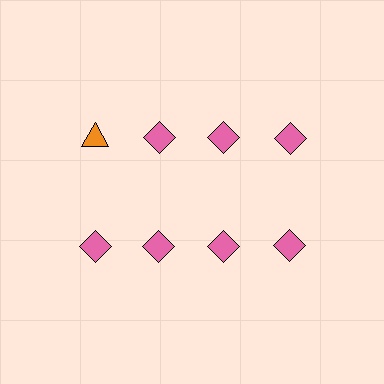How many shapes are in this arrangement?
There are 8 shapes arranged in a grid pattern.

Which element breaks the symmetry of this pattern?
The orange triangle in the top row, leftmost column breaks the symmetry. All other shapes are pink diamonds.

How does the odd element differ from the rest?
It differs in both color (orange instead of pink) and shape (triangle instead of diamond).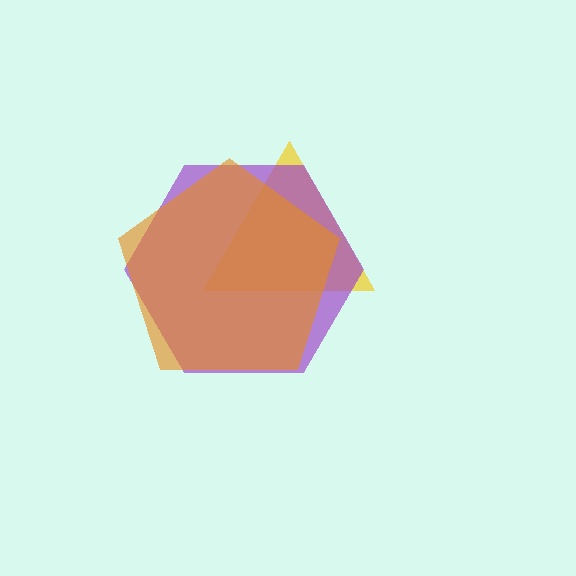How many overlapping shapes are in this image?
There are 3 overlapping shapes in the image.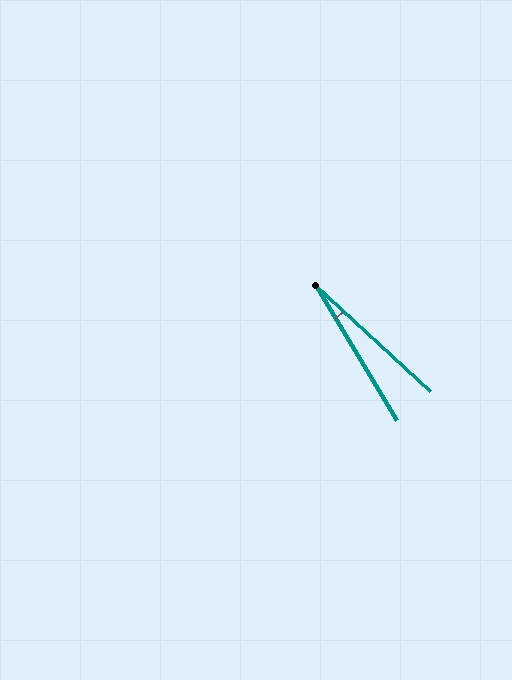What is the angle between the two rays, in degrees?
Approximately 16 degrees.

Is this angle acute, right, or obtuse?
It is acute.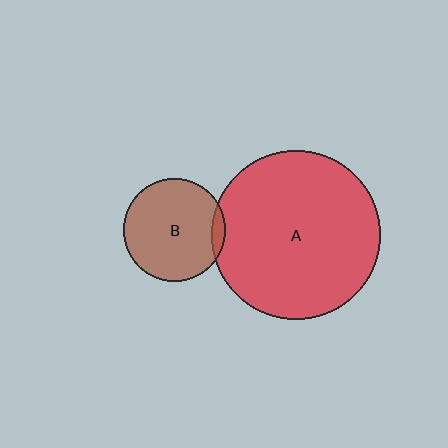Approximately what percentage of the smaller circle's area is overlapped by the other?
Approximately 5%.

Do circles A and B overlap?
Yes.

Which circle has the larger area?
Circle A (red).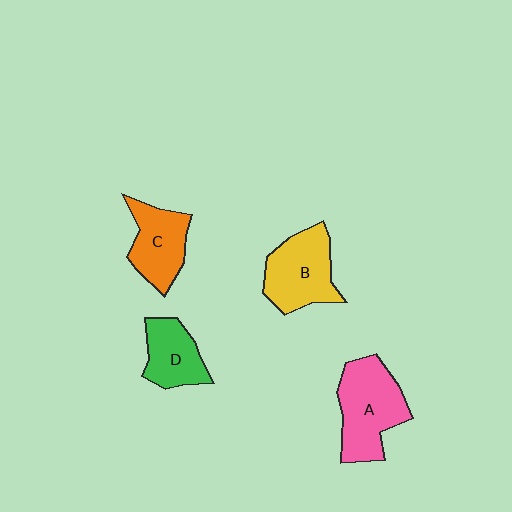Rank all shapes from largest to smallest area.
From largest to smallest: A (pink), B (yellow), C (orange), D (green).